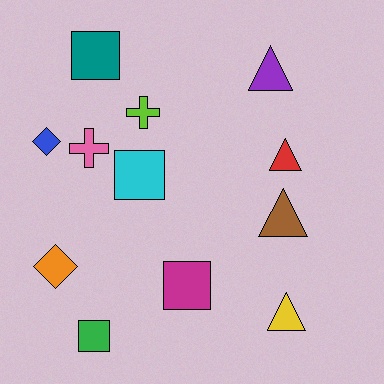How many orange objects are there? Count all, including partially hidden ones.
There is 1 orange object.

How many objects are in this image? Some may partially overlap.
There are 12 objects.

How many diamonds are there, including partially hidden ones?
There are 2 diamonds.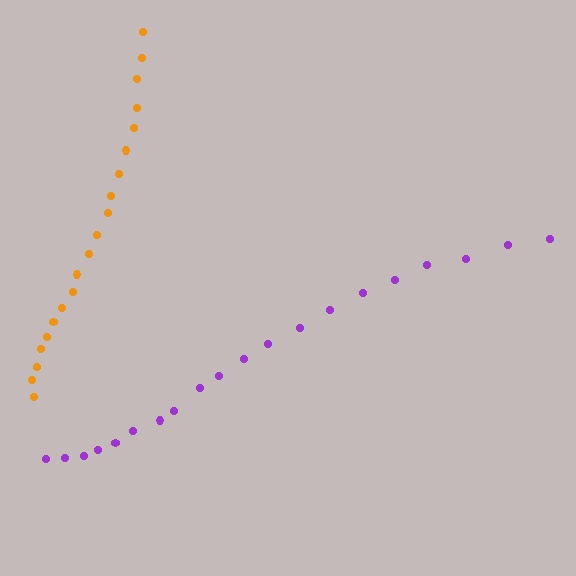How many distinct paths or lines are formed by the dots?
There are 2 distinct paths.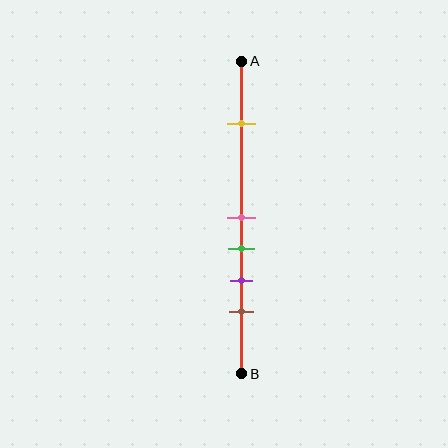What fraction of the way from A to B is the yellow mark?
The yellow mark is approximately 20% (0.2) of the way from A to B.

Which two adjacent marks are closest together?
The pink and green marks are the closest adjacent pair.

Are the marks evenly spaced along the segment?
No, the marks are not evenly spaced.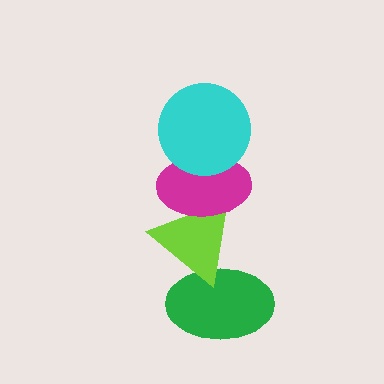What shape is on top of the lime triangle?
The magenta ellipse is on top of the lime triangle.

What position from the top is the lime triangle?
The lime triangle is 3rd from the top.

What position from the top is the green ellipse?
The green ellipse is 4th from the top.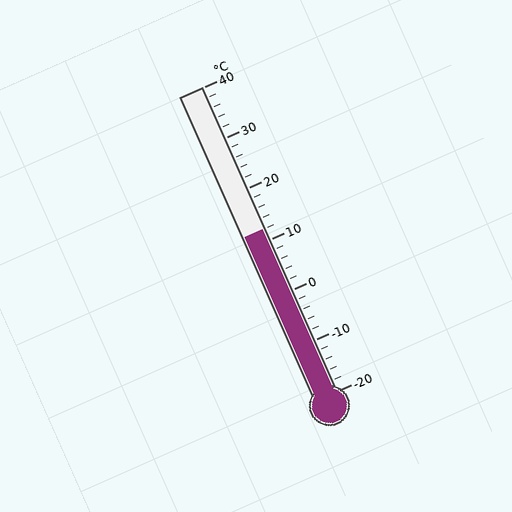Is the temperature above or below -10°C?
The temperature is above -10°C.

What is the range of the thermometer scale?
The thermometer scale ranges from -20°C to 40°C.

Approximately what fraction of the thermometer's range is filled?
The thermometer is filled to approximately 55% of its range.